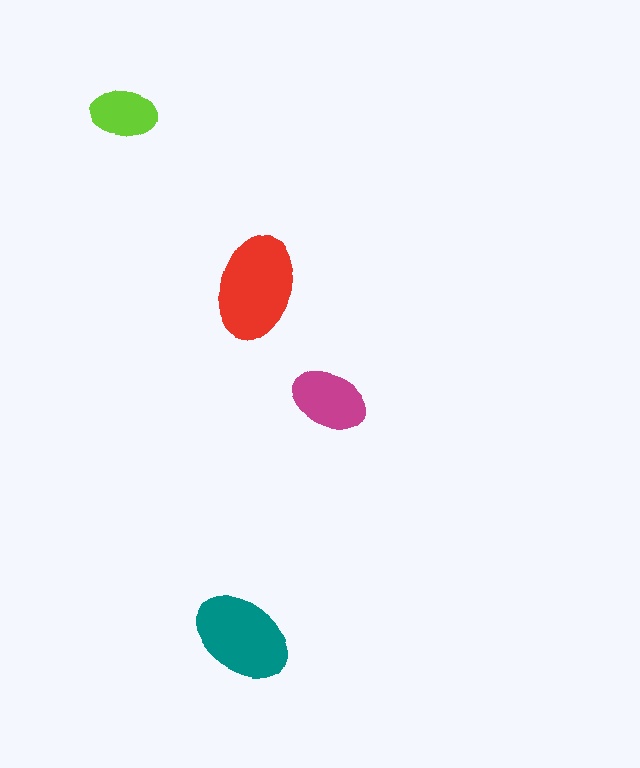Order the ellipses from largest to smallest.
the red one, the teal one, the magenta one, the lime one.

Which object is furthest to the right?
The magenta ellipse is rightmost.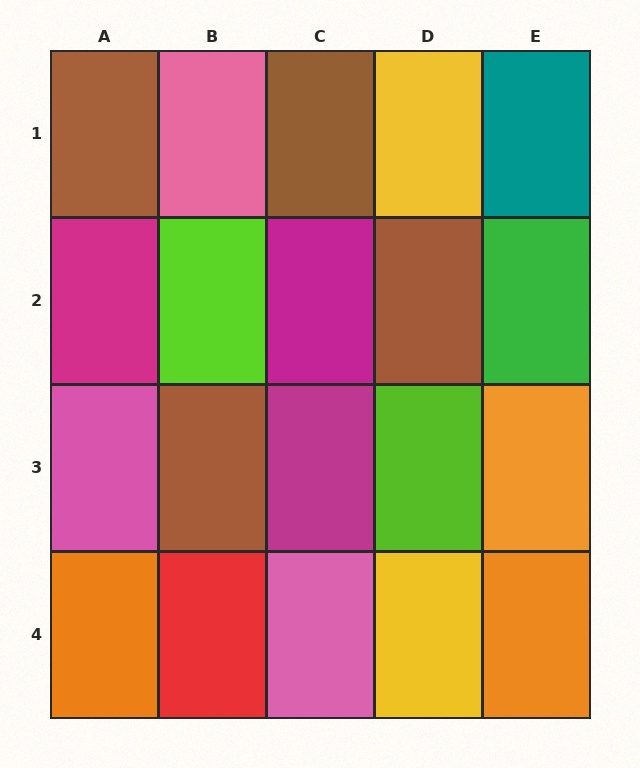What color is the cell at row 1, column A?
Brown.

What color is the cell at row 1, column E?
Teal.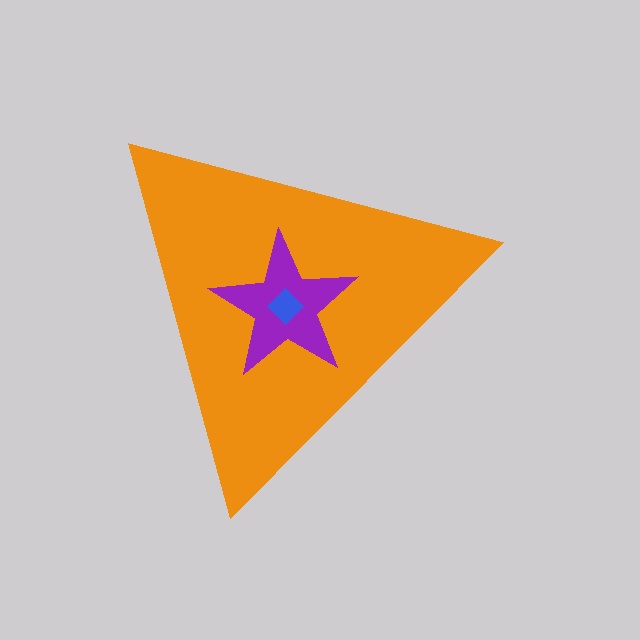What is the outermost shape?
The orange triangle.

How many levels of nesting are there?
3.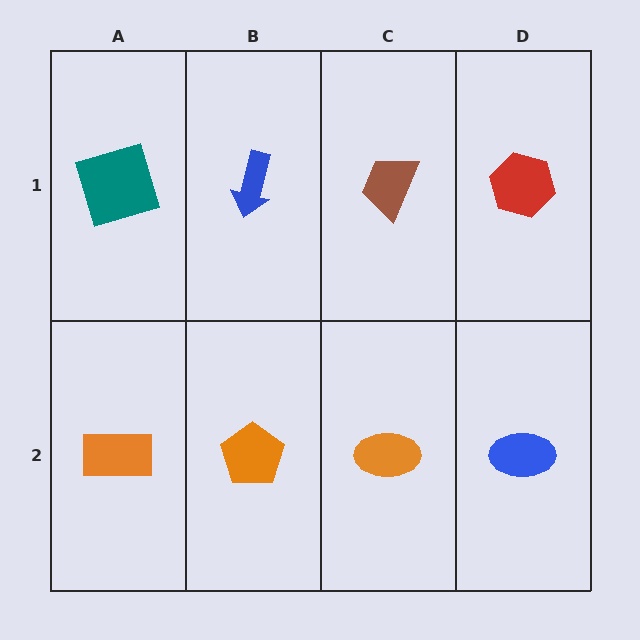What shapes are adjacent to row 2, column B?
A blue arrow (row 1, column B), an orange rectangle (row 2, column A), an orange ellipse (row 2, column C).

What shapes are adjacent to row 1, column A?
An orange rectangle (row 2, column A), a blue arrow (row 1, column B).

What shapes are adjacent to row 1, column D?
A blue ellipse (row 2, column D), a brown trapezoid (row 1, column C).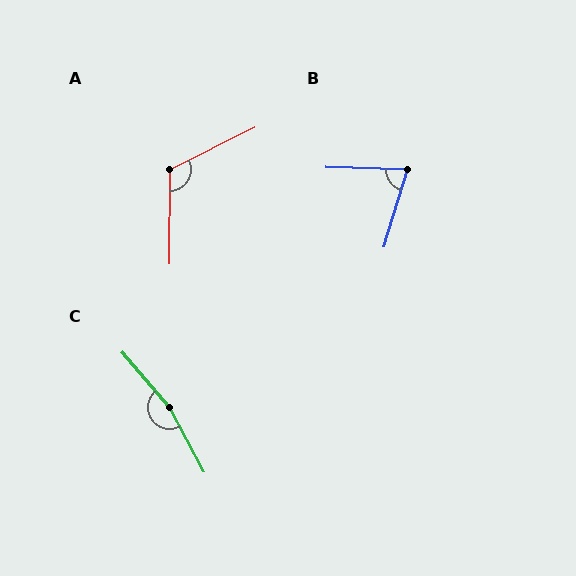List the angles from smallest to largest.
B (76°), A (117°), C (167°).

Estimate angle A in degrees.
Approximately 117 degrees.